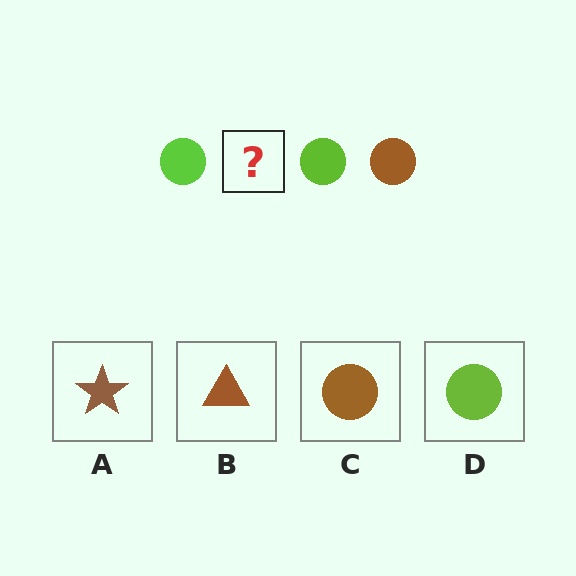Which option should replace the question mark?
Option C.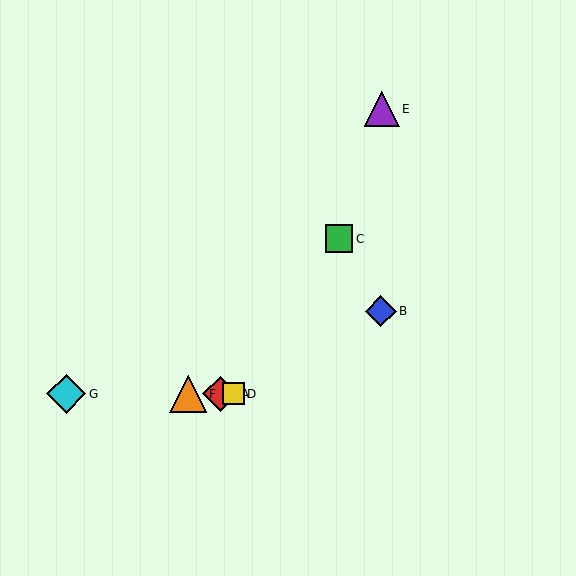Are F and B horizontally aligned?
No, F is at y≈394 and B is at y≈311.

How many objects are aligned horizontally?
4 objects (A, D, F, G) are aligned horizontally.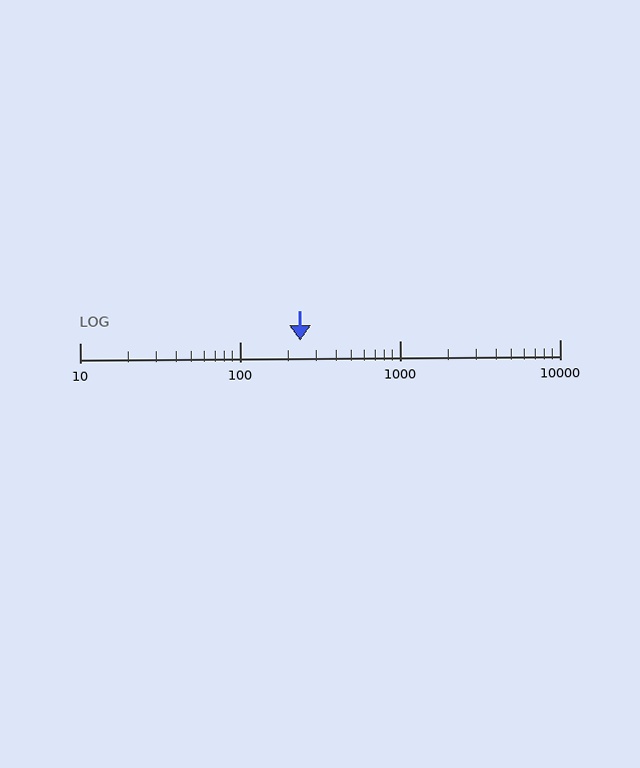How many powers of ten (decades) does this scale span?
The scale spans 3 decades, from 10 to 10000.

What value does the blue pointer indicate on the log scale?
The pointer indicates approximately 240.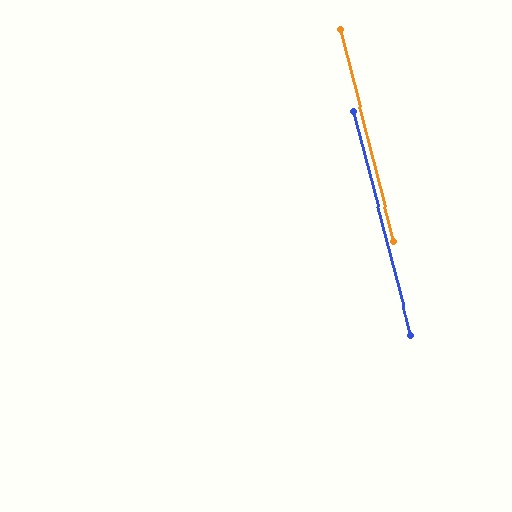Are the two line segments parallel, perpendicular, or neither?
Parallel — their directions differ by only 0.2°.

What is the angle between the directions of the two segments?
Approximately 0 degrees.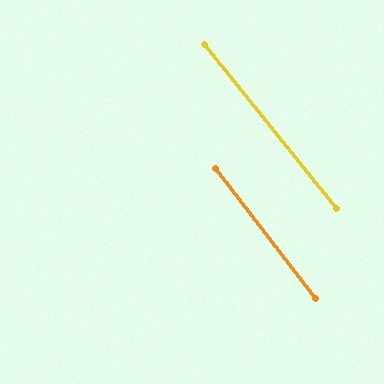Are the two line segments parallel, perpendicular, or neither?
Parallel — their directions differ by only 1.5°.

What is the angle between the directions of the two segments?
Approximately 2 degrees.